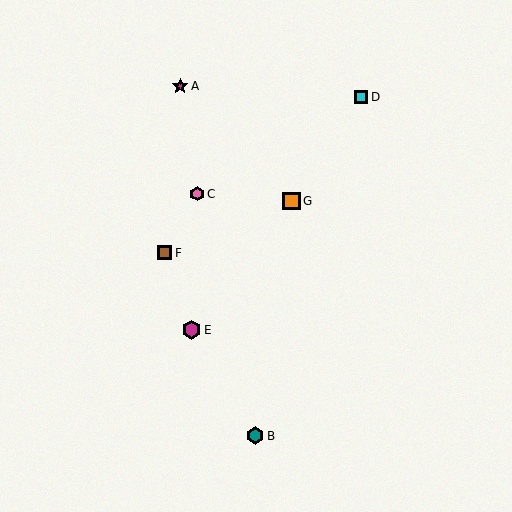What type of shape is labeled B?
Shape B is a teal hexagon.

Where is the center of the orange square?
The center of the orange square is at (292, 201).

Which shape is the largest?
The magenta hexagon (labeled E) is the largest.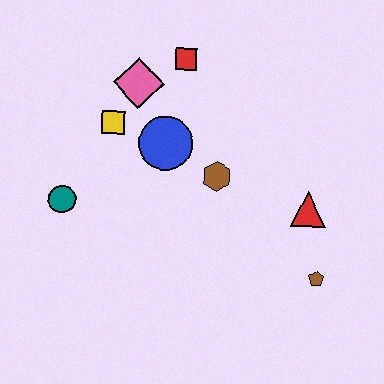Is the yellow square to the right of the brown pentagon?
No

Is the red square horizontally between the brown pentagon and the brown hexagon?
No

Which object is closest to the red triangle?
The brown pentagon is closest to the red triangle.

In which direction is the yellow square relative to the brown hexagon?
The yellow square is to the left of the brown hexagon.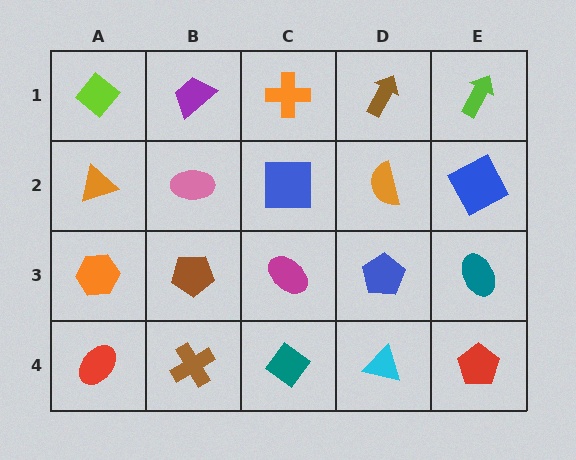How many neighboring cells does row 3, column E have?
3.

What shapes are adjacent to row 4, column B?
A brown pentagon (row 3, column B), a red ellipse (row 4, column A), a teal diamond (row 4, column C).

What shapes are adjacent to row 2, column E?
A lime arrow (row 1, column E), a teal ellipse (row 3, column E), an orange semicircle (row 2, column D).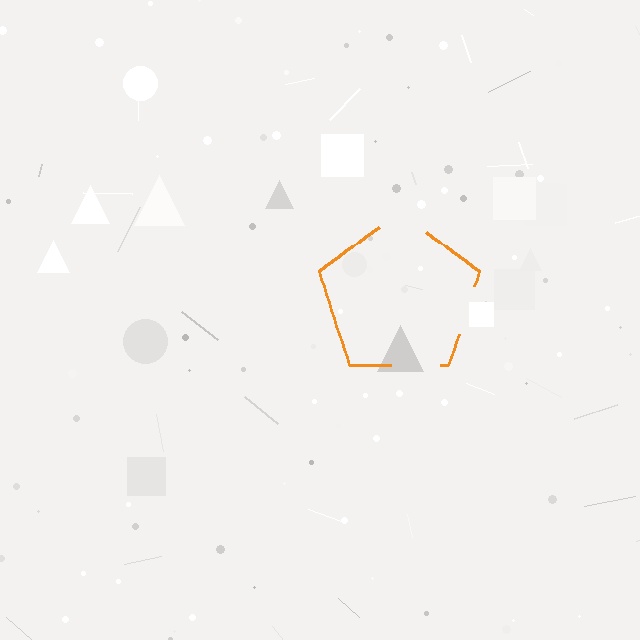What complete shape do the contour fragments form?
The contour fragments form a pentagon.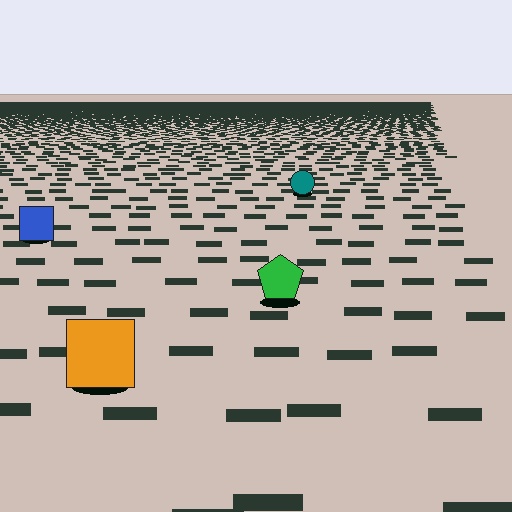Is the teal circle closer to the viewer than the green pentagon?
No. The green pentagon is closer — you can tell from the texture gradient: the ground texture is coarser near it.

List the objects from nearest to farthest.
From nearest to farthest: the orange square, the green pentagon, the blue square, the teal circle.